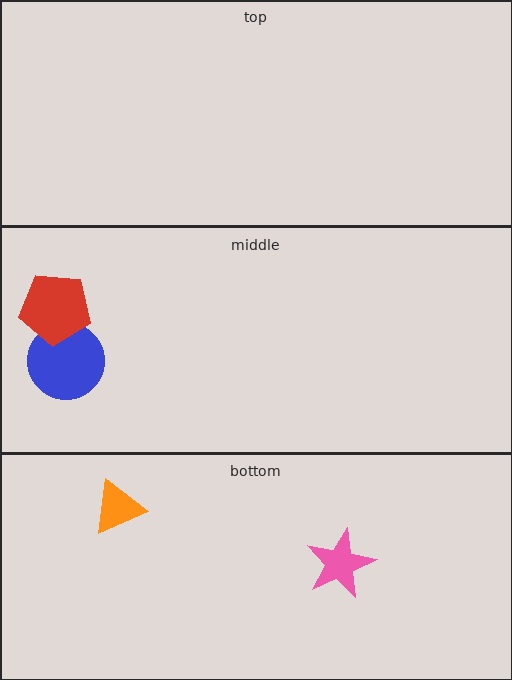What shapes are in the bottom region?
The orange triangle, the pink star.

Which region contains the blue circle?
The middle region.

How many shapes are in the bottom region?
2.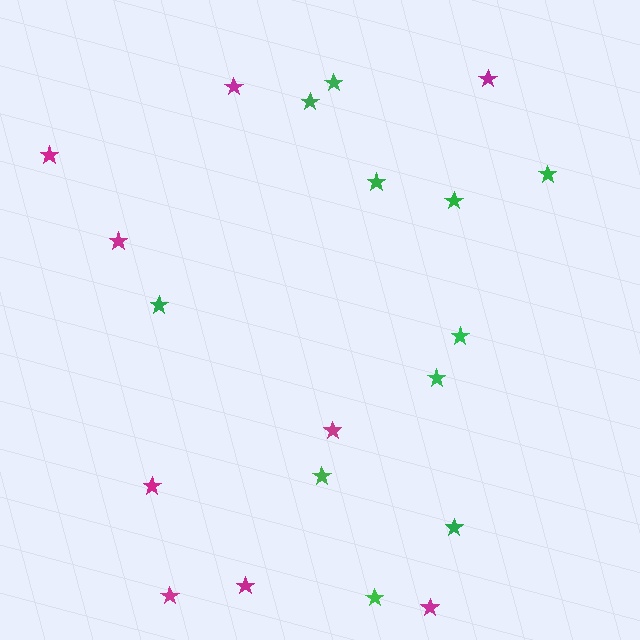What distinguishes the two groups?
There are 2 groups: one group of green stars (11) and one group of magenta stars (9).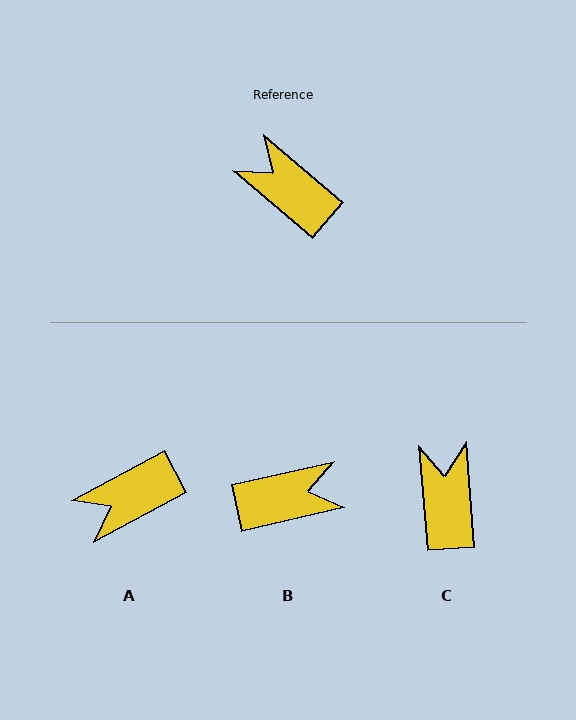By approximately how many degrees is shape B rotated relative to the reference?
Approximately 127 degrees clockwise.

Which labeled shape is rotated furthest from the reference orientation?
B, about 127 degrees away.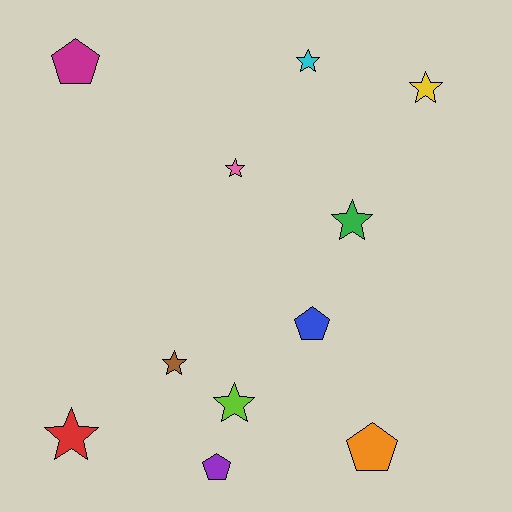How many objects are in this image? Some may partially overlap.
There are 11 objects.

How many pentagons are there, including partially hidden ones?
There are 4 pentagons.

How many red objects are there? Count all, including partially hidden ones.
There is 1 red object.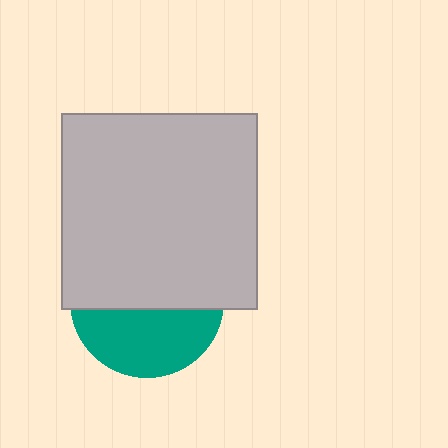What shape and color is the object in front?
The object in front is a light gray square.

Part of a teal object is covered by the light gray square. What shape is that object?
It is a circle.